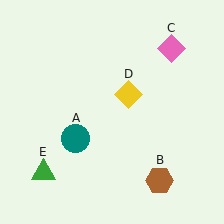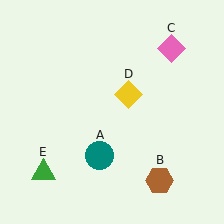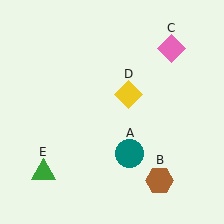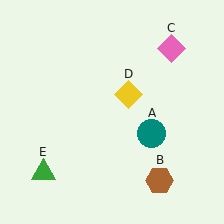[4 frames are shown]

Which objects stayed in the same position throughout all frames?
Brown hexagon (object B) and pink diamond (object C) and yellow diamond (object D) and green triangle (object E) remained stationary.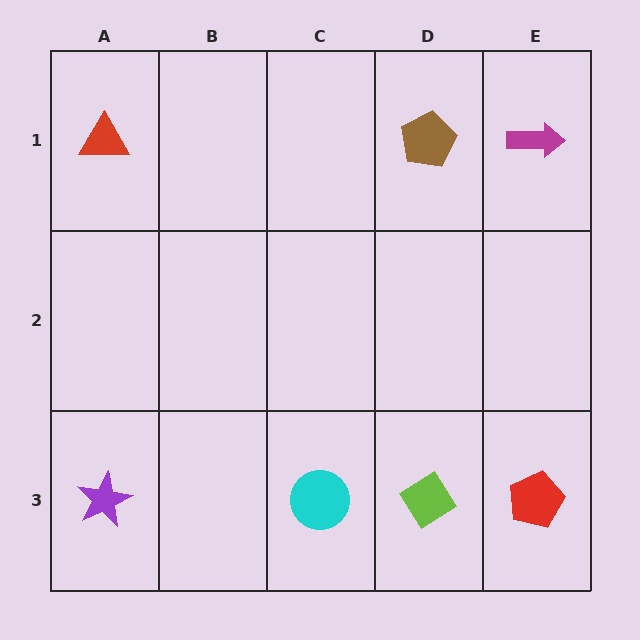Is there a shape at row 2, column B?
No, that cell is empty.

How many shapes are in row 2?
0 shapes.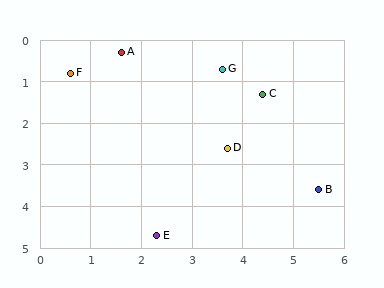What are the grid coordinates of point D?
Point D is at approximately (3.7, 2.6).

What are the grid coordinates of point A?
Point A is at approximately (1.6, 0.3).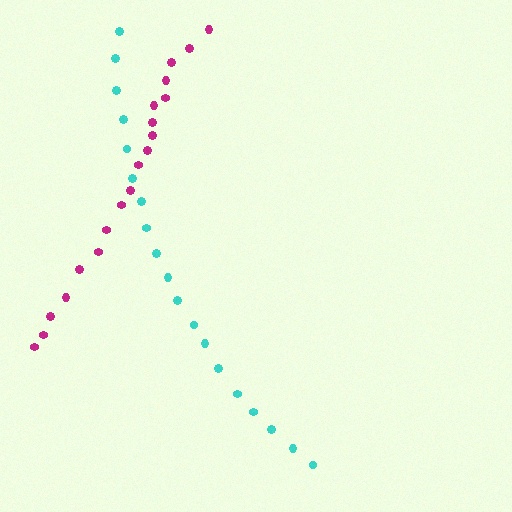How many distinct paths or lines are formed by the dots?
There are 2 distinct paths.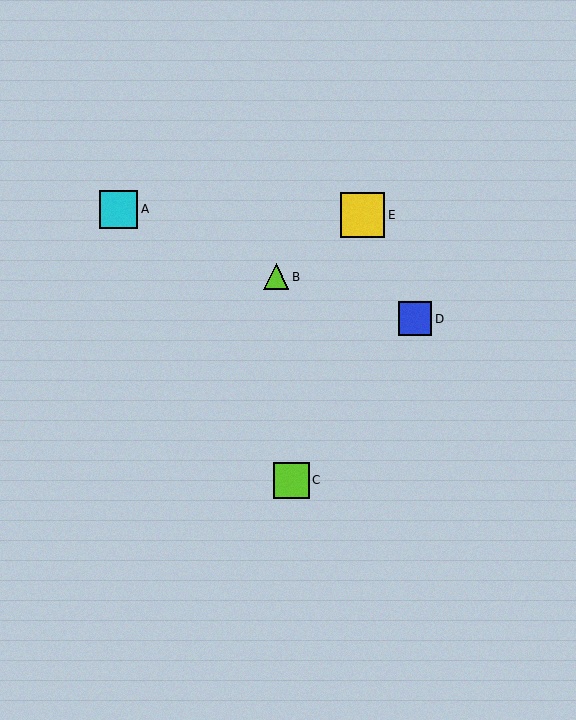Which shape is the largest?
The yellow square (labeled E) is the largest.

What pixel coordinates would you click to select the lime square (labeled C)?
Click at (291, 480) to select the lime square C.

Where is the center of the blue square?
The center of the blue square is at (415, 319).